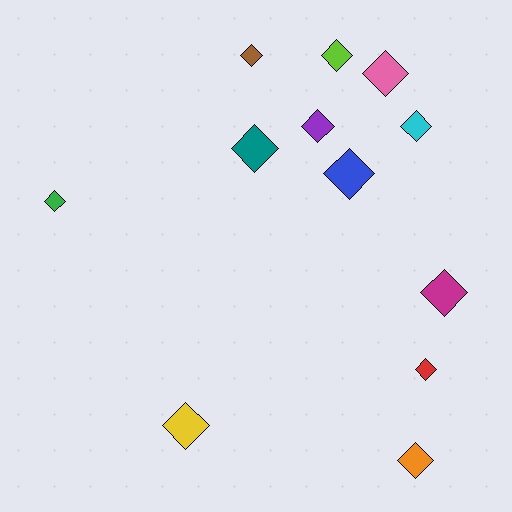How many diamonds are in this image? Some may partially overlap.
There are 12 diamonds.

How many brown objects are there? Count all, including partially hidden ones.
There is 1 brown object.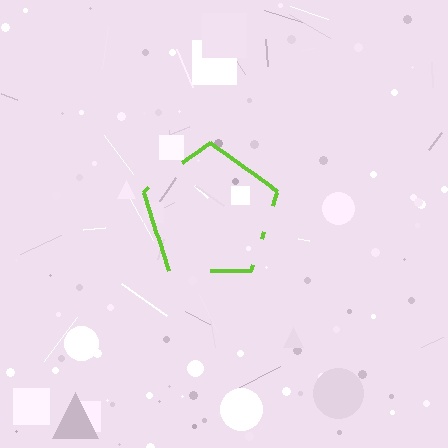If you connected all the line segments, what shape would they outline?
They would outline a pentagon.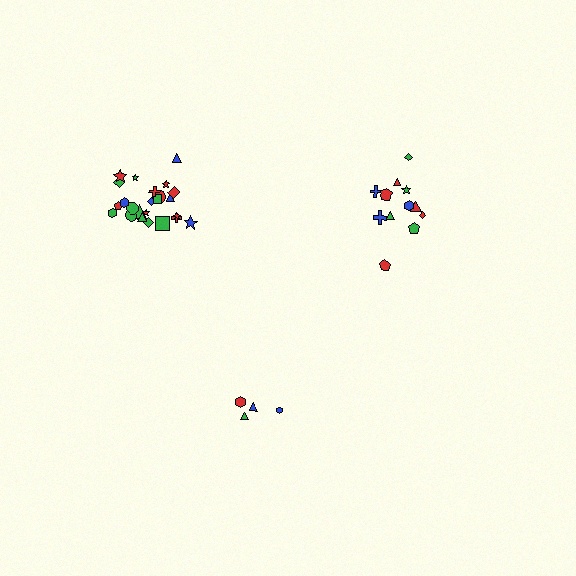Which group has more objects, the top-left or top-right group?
The top-left group.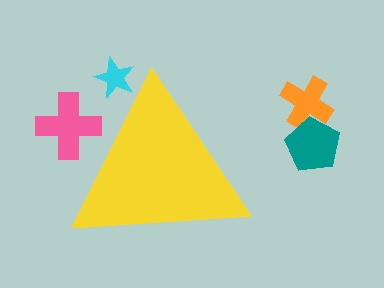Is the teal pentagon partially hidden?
No, the teal pentagon is fully visible.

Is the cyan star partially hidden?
Yes, the cyan star is partially hidden behind the yellow triangle.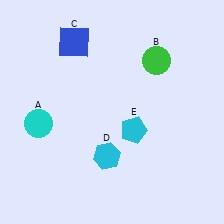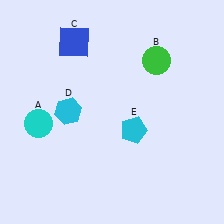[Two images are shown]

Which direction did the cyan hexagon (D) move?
The cyan hexagon (D) moved up.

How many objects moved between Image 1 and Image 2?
1 object moved between the two images.